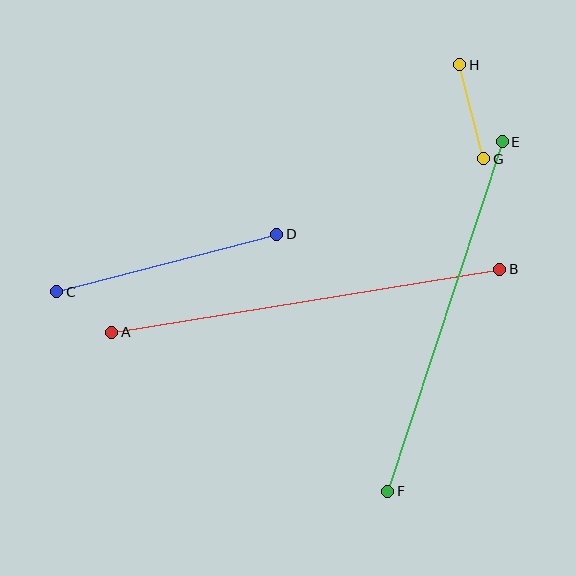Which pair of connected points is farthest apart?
Points A and B are farthest apart.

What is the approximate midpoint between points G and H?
The midpoint is at approximately (472, 112) pixels.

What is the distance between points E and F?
The distance is approximately 368 pixels.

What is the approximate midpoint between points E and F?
The midpoint is at approximately (445, 317) pixels.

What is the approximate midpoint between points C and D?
The midpoint is at approximately (167, 263) pixels.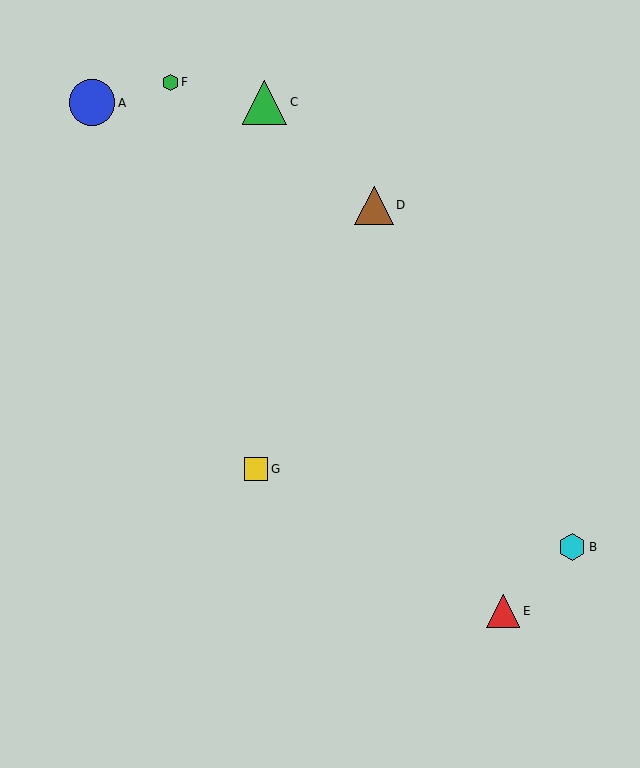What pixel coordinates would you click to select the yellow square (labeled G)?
Click at (256, 469) to select the yellow square G.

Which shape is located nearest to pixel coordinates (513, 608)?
The red triangle (labeled E) at (503, 611) is nearest to that location.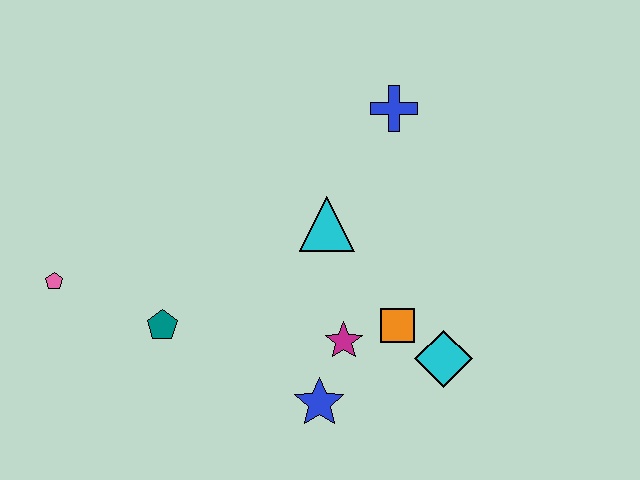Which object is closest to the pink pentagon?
The teal pentagon is closest to the pink pentagon.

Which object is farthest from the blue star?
The blue cross is farthest from the blue star.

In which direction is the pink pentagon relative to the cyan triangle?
The pink pentagon is to the left of the cyan triangle.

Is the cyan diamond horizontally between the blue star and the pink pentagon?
No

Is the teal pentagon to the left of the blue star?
Yes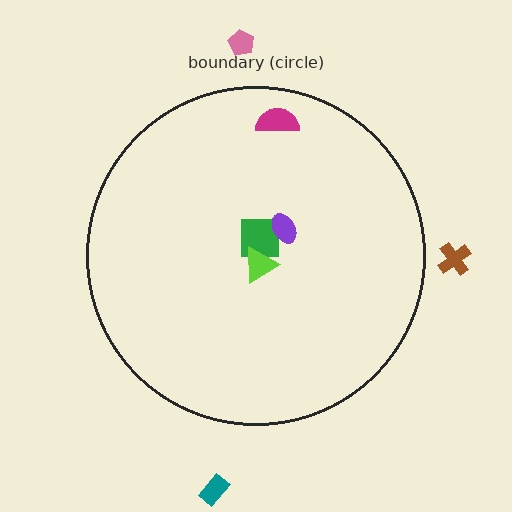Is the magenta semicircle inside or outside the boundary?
Inside.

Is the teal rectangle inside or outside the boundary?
Outside.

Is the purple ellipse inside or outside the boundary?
Inside.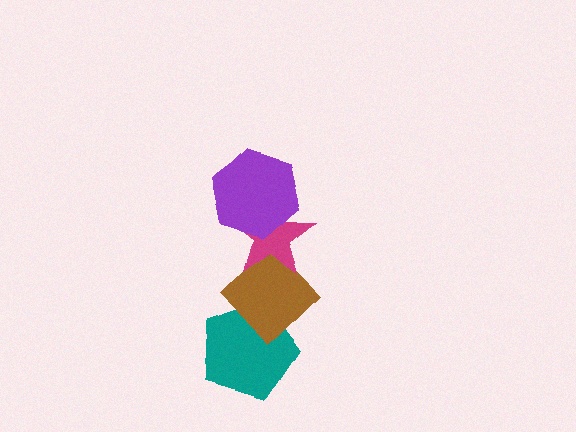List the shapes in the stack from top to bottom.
From top to bottom: the purple hexagon, the magenta star, the brown diamond, the teal pentagon.